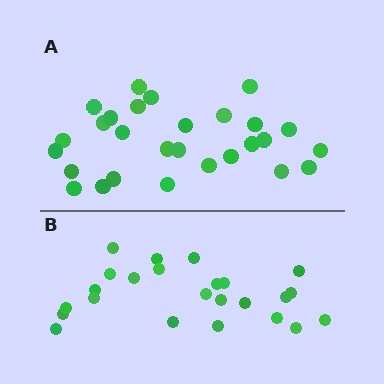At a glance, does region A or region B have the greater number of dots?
Region A (the top region) has more dots.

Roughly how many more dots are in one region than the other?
Region A has about 4 more dots than region B.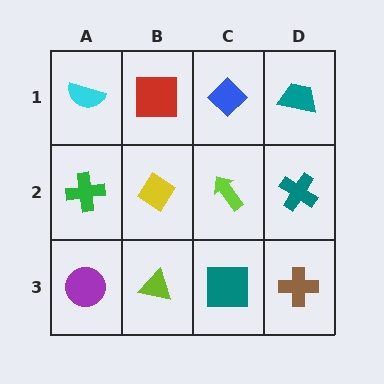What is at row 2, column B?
A yellow diamond.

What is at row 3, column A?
A purple circle.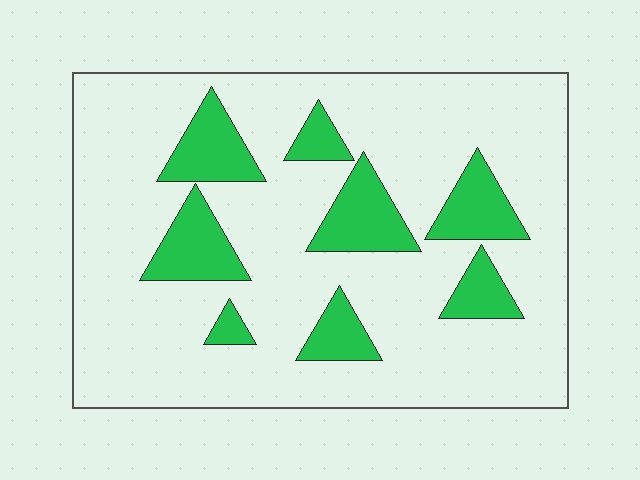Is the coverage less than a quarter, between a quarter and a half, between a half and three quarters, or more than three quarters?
Less than a quarter.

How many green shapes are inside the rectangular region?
8.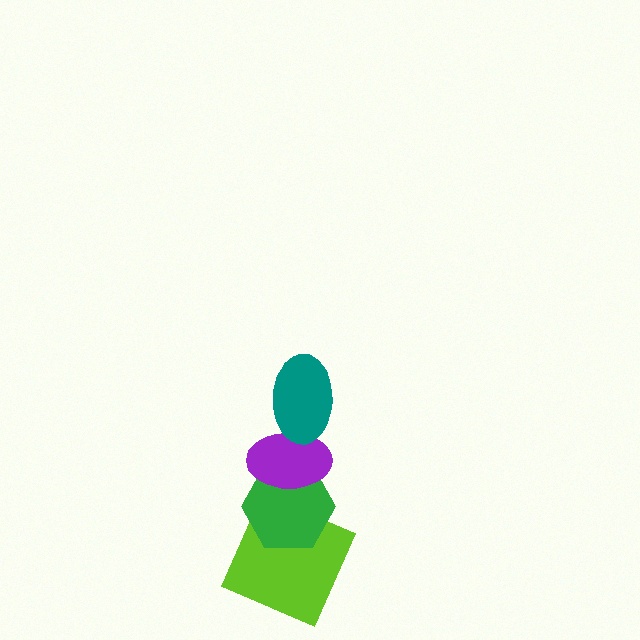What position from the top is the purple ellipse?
The purple ellipse is 2nd from the top.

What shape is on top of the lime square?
The green hexagon is on top of the lime square.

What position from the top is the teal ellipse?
The teal ellipse is 1st from the top.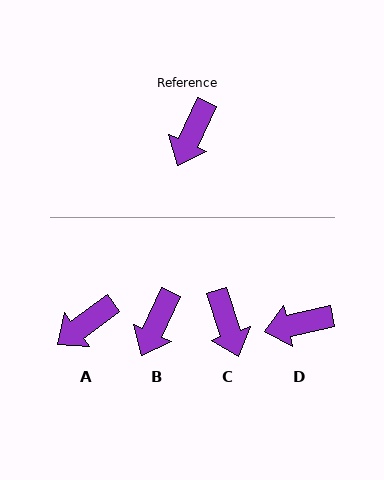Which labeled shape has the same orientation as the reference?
B.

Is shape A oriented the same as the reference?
No, it is off by about 29 degrees.